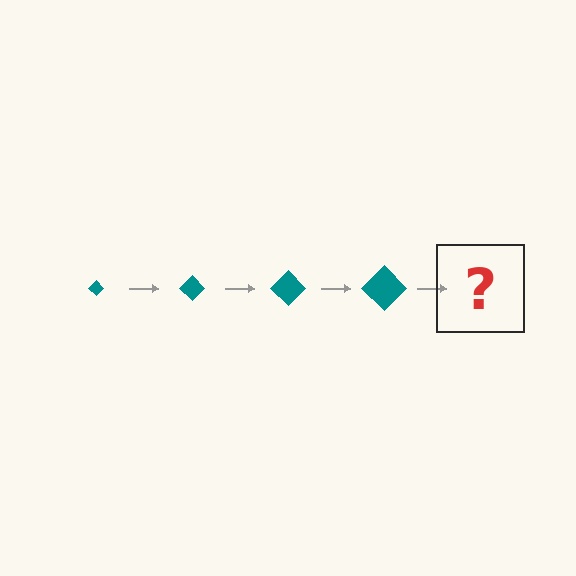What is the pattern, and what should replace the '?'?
The pattern is that the diamond gets progressively larger each step. The '?' should be a teal diamond, larger than the previous one.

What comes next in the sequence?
The next element should be a teal diamond, larger than the previous one.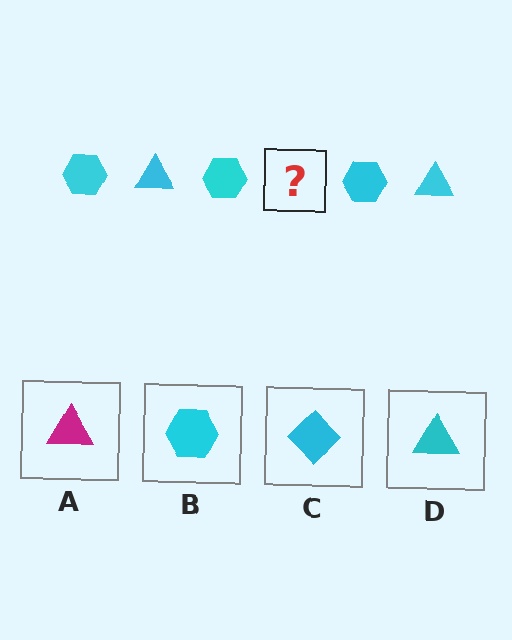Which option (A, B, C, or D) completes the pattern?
D.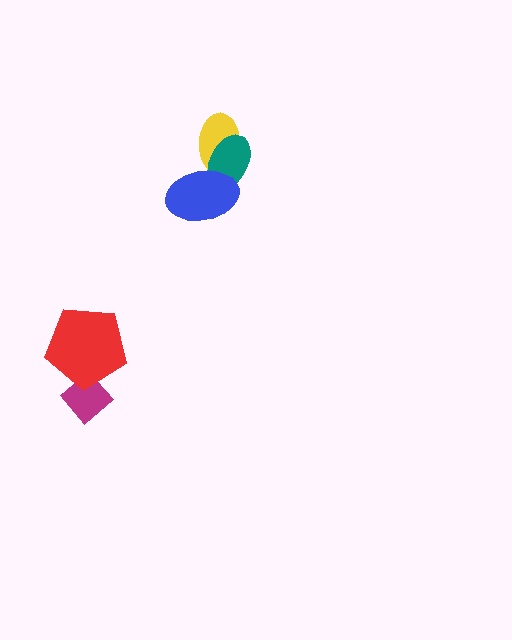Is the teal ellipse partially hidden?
Yes, it is partially covered by another shape.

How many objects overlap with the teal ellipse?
2 objects overlap with the teal ellipse.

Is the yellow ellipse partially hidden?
Yes, it is partially covered by another shape.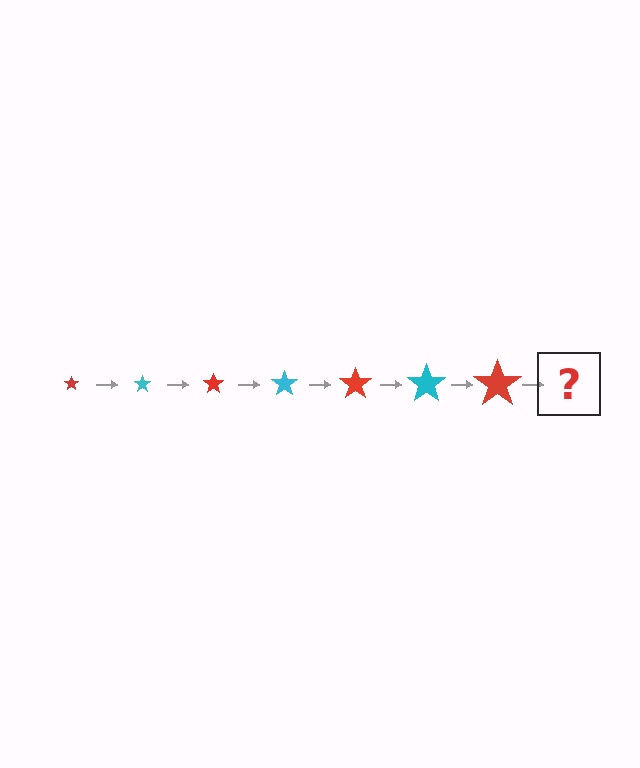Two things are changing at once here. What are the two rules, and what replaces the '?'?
The two rules are that the star grows larger each step and the color cycles through red and cyan. The '?' should be a cyan star, larger than the previous one.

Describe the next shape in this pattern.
It should be a cyan star, larger than the previous one.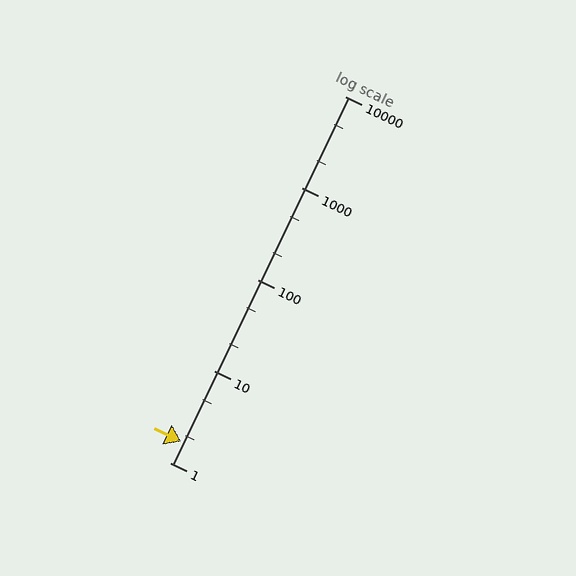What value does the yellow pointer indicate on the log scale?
The pointer indicates approximately 1.7.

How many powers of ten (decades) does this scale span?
The scale spans 4 decades, from 1 to 10000.